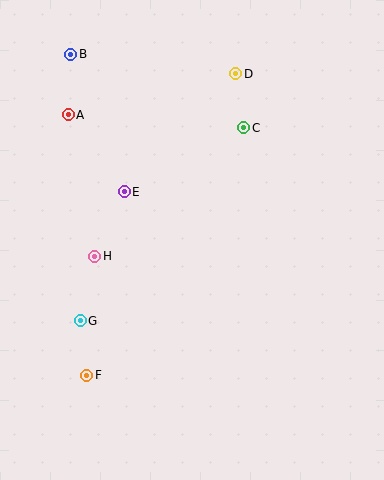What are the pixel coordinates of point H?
Point H is at (95, 256).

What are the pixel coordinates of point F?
Point F is at (87, 375).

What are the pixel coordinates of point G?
Point G is at (80, 321).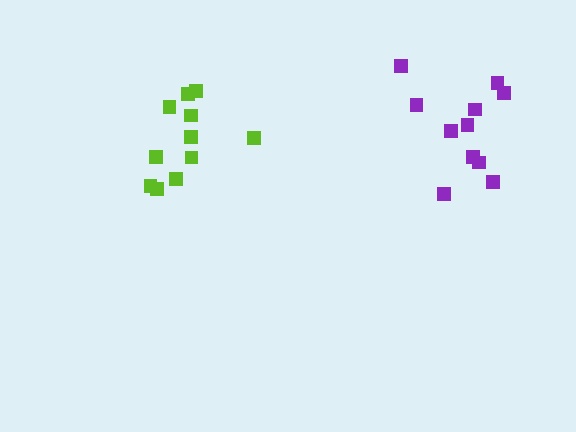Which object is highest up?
The lime cluster is topmost.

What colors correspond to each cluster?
The clusters are colored: lime, purple.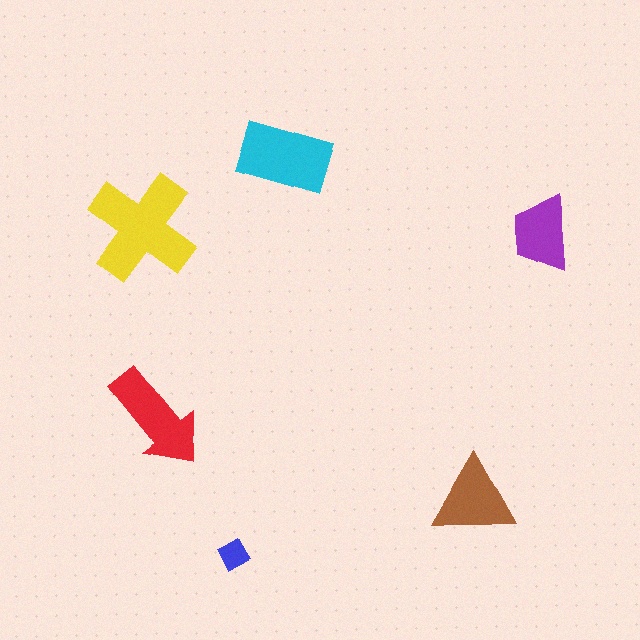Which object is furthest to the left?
The yellow cross is leftmost.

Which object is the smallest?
The blue diamond.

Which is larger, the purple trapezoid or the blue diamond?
The purple trapezoid.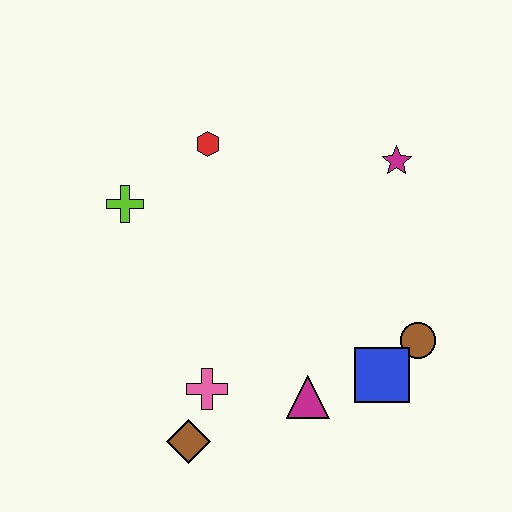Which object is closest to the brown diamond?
The pink cross is closest to the brown diamond.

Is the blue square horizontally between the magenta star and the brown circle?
No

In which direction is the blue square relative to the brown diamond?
The blue square is to the right of the brown diamond.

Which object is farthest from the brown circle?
The lime cross is farthest from the brown circle.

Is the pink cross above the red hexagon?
No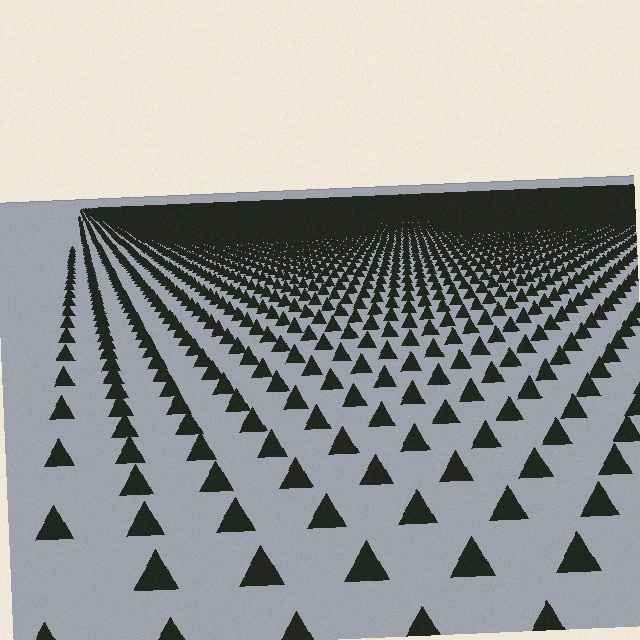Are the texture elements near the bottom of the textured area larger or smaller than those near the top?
Larger. Near the bottom, elements are closer to the viewer and appear at a bigger on-screen size.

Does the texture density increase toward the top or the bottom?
Density increases toward the top.